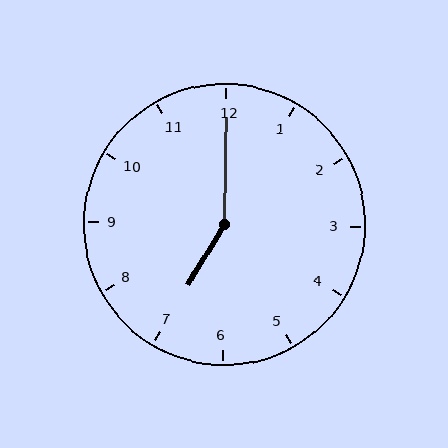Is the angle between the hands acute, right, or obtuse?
It is obtuse.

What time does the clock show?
7:00.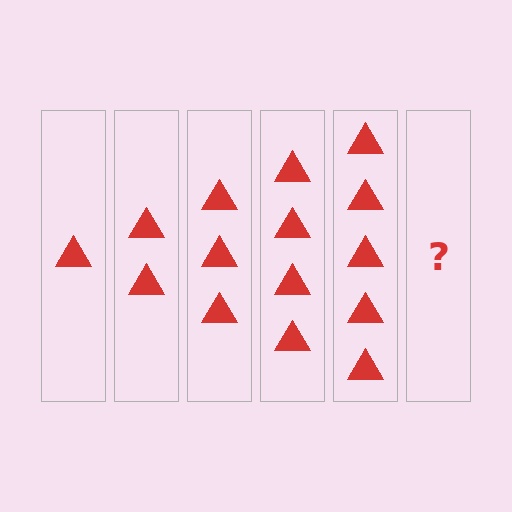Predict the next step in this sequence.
The next step is 6 triangles.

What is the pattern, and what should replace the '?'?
The pattern is that each step adds one more triangle. The '?' should be 6 triangles.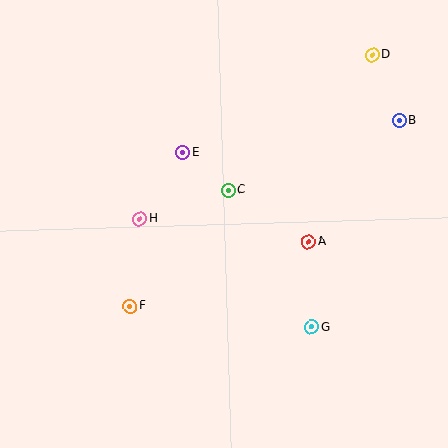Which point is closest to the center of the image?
Point C at (228, 190) is closest to the center.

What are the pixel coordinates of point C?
Point C is at (228, 190).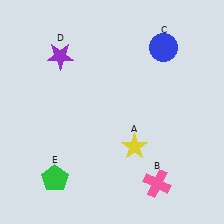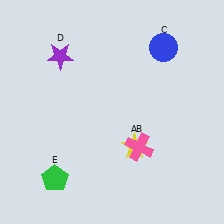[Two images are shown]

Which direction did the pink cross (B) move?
The pink cross (B) moved up.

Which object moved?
The pink cross (B) moved up.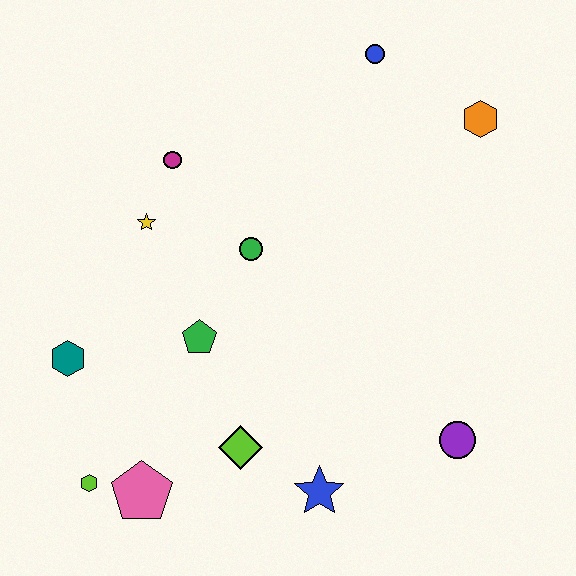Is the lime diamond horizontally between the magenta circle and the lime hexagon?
No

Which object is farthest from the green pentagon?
The orange hexagon is farthest from the green pentagon.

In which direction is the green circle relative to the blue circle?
The green circle is below the blue circle.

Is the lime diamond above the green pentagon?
No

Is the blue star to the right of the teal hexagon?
Yes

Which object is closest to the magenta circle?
The yellow star is closest to the magenta circle.